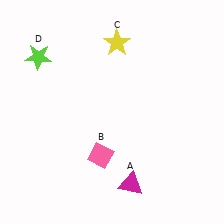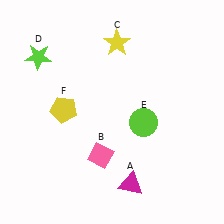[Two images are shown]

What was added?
A lime circle (E), a yellow pentagon (F) were added in Image 2.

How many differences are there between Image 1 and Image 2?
There are 2 differences between the two images.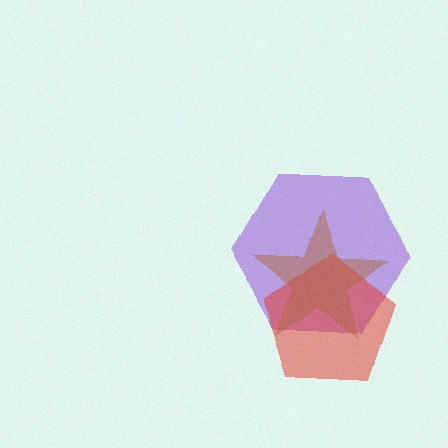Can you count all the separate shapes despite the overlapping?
Yes, there are 3 separate shapes.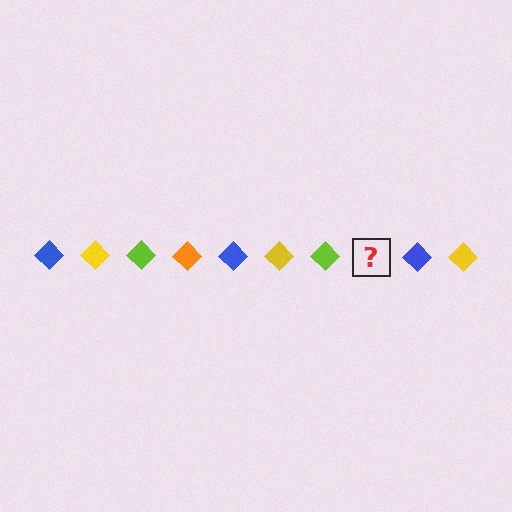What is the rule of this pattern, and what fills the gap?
The rule is that the pattern cycles through blue, yellow, lime, orange diamonds. The gap should be filled with an orange diamond.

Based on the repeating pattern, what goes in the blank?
The blank should be an orange diamond.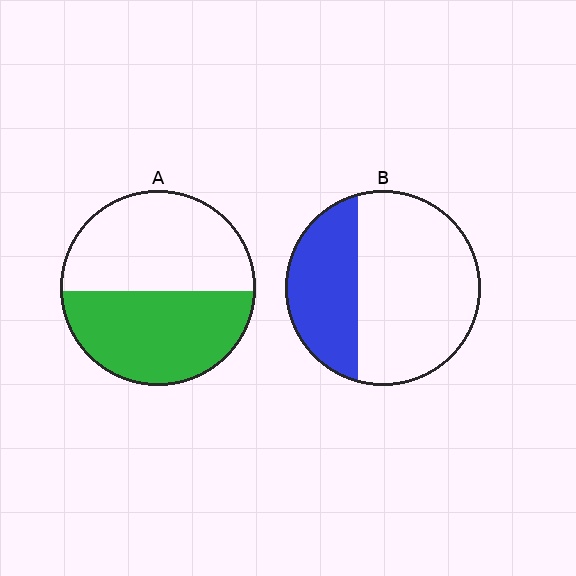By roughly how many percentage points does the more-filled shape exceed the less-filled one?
By roughly 15 percentage points (A over B).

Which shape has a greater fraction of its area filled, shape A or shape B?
Shape A.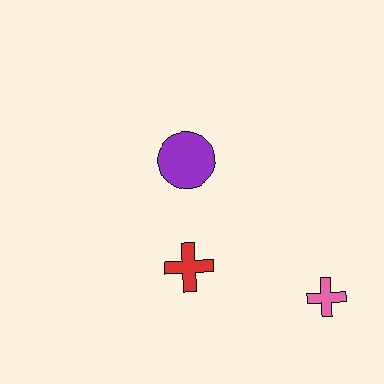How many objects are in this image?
There are 3 objects.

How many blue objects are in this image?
There are no blue objects.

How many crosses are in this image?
There are 2 crosses.